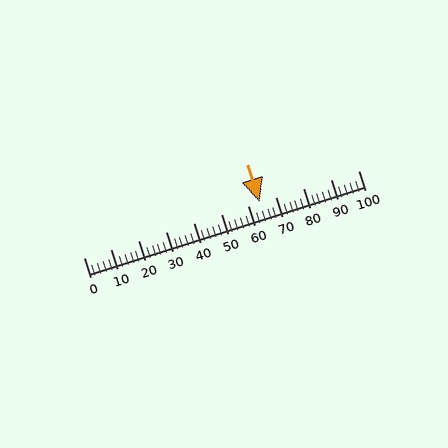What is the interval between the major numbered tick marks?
The major tick marks are spaced 10 units apart.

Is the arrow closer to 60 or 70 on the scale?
The arrow is closer to 60.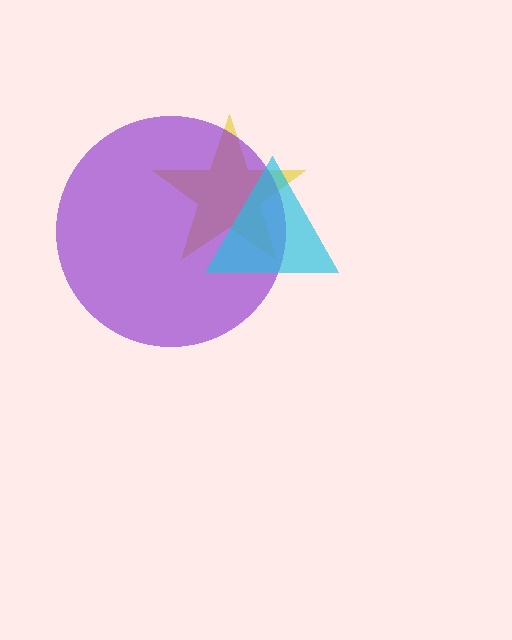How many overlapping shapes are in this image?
There are 3 overlapping shapes in the image.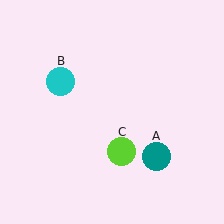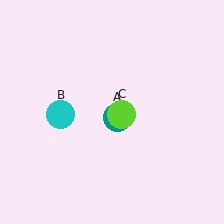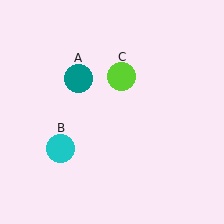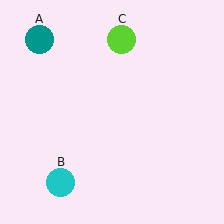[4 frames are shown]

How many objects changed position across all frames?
3 objects changed position: teal circle (object A), cyan circle (object B), lime circle (object C).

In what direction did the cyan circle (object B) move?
The cyan circle (object B) moved down.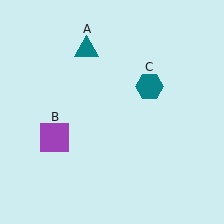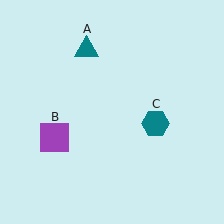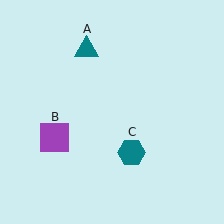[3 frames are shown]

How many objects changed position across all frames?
1 object changed position: teal hexagon (object C).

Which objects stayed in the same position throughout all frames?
Teal triangle (object A) and purple square (object B) remained stationary.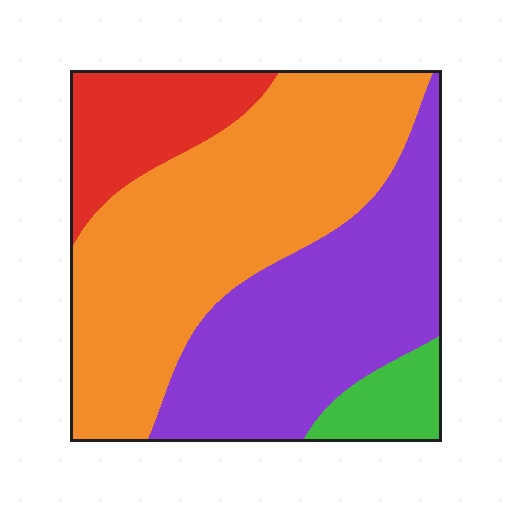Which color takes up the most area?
Orange, at roughly 45%.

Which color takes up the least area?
Green, at roughly 5%.